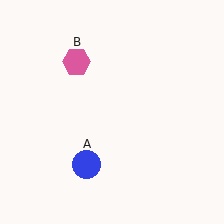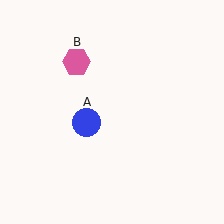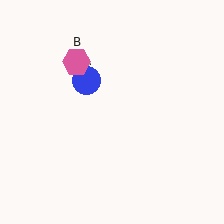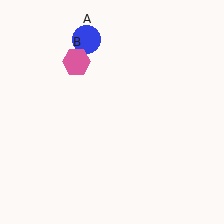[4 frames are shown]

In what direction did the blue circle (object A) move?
The blue circle (object A) moved up.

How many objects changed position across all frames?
1 object changed position: blue circle (object A).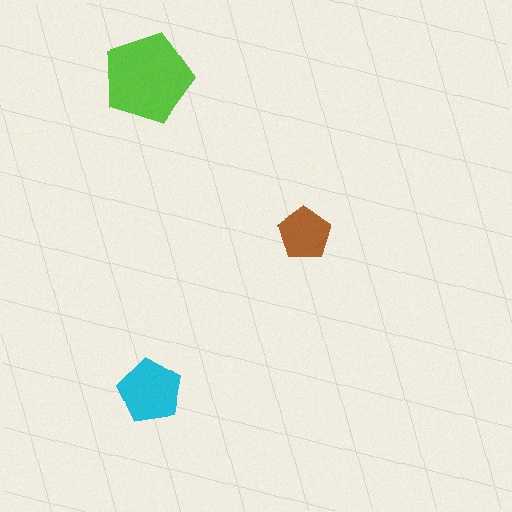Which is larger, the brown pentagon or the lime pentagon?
The lime one.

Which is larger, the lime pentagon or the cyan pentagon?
The lime one.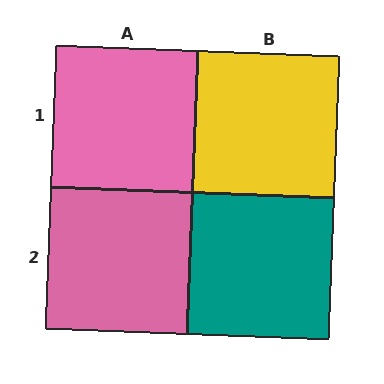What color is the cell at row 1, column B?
Yellow.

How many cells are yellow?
1 cell is yellow.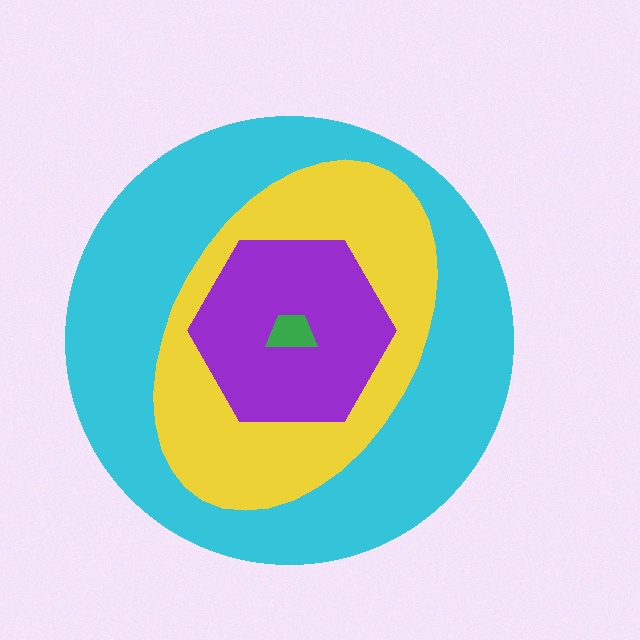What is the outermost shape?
The cyan circle.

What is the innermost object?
The green trapezoid.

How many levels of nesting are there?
4.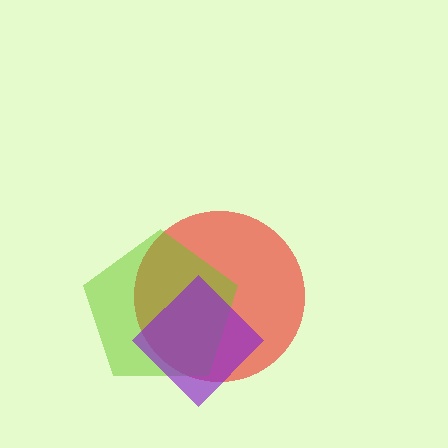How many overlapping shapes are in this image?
There are 3 overlapping shapes in the image.